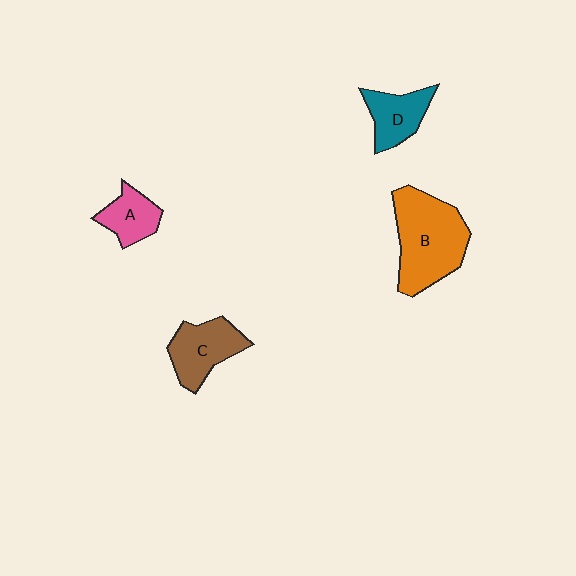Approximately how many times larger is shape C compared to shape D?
Approximately 1.2 times.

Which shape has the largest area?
Shape B (orange).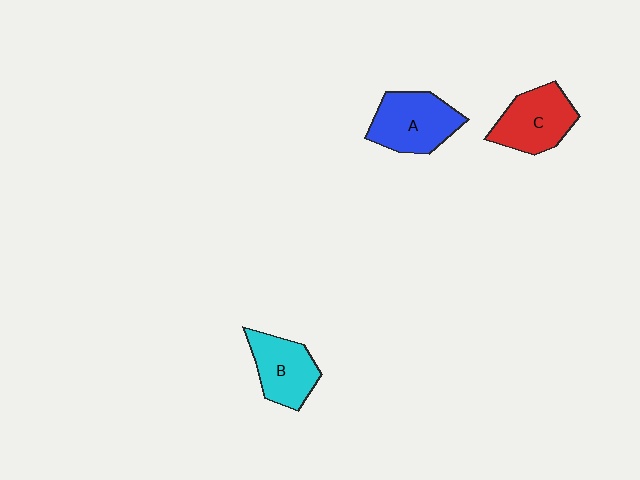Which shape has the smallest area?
Shape B (cyan).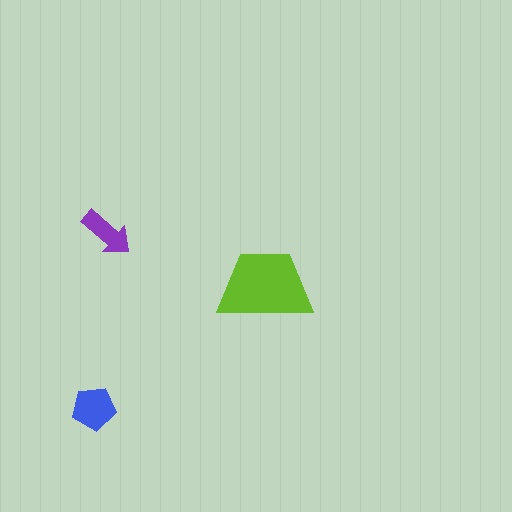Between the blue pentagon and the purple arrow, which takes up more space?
The blue pentagon.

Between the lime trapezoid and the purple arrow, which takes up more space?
The lime trapezoid.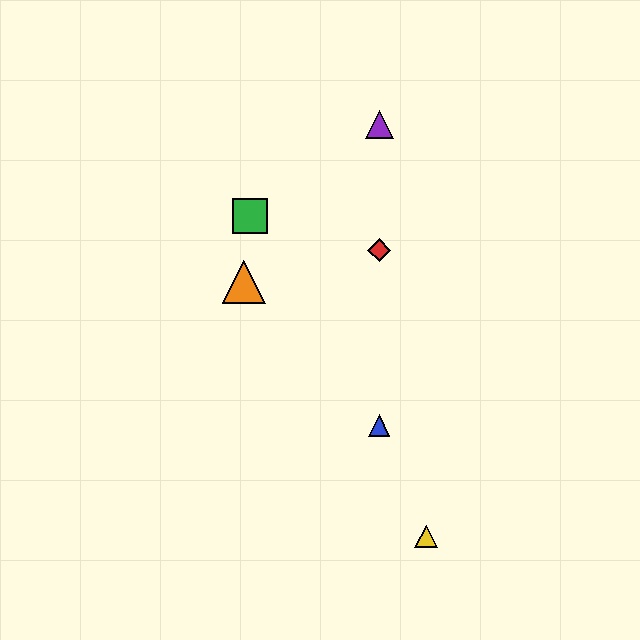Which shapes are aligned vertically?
The red diamond, the blue triangle, the purple triangle are aligned vertically.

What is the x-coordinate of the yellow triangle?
The yellow triangle is at x≈426.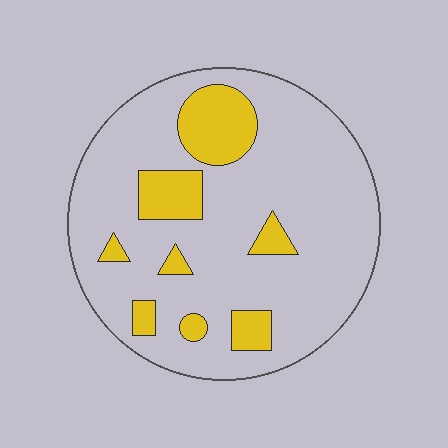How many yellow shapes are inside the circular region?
8.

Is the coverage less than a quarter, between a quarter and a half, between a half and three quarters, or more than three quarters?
Less than a quarter.